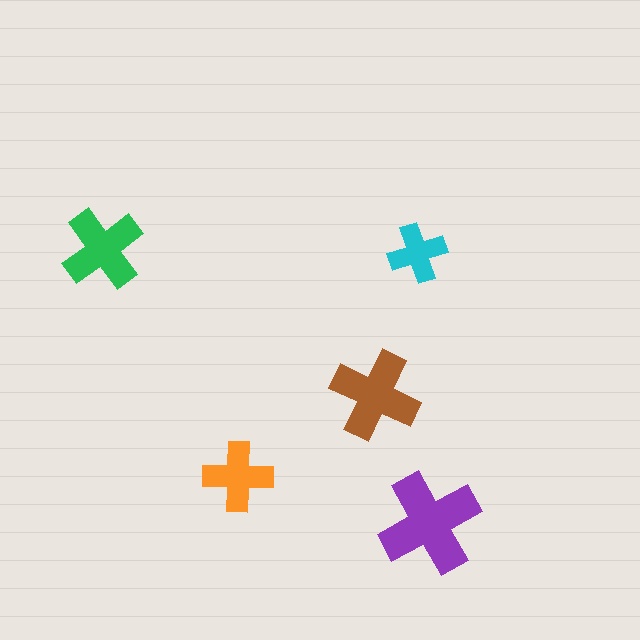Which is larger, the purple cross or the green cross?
The purple one.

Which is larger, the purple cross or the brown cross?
The purple one.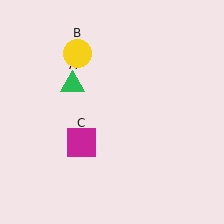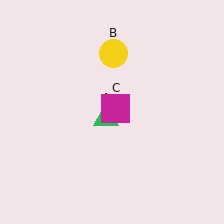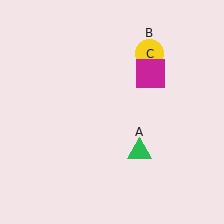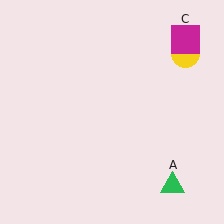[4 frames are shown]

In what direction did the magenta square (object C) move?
The magenta square (object C) moved up and to the right.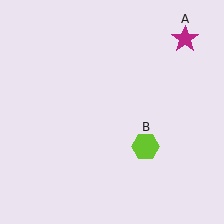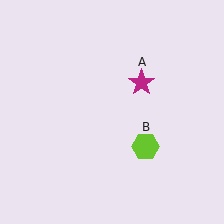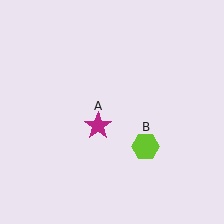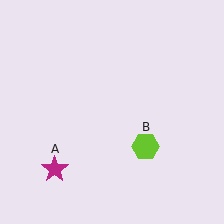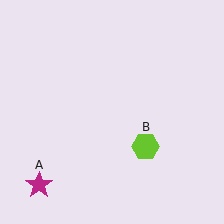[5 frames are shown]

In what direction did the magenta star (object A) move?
The magenta star (object A) moved down and to the left.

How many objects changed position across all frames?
1 object changed position: magenta star (object A).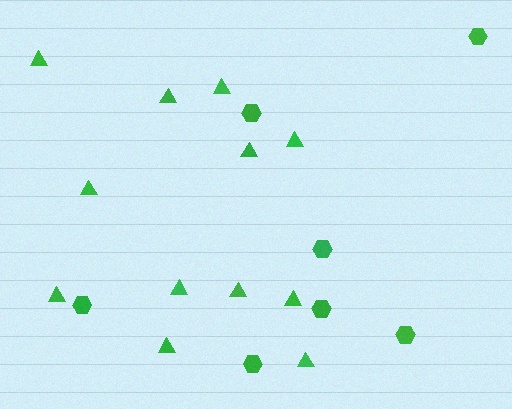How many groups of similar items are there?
There are 2 groups: one group of triangles (12) and one group of hexagons (7).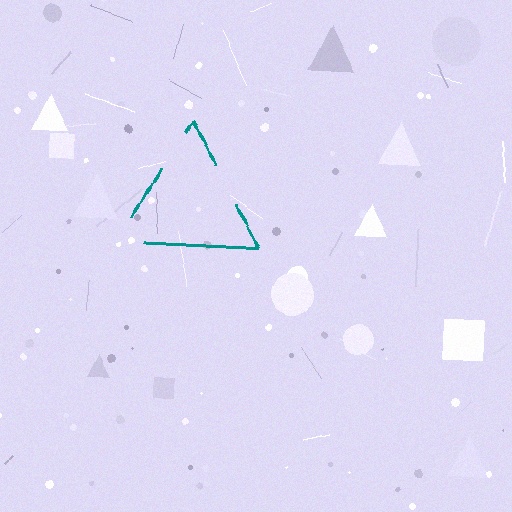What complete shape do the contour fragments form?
The contour fragments form a triangle.